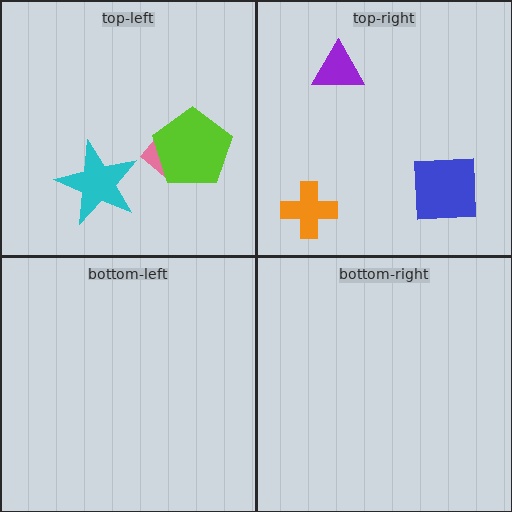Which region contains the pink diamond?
The top-left region.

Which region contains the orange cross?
The top-right region.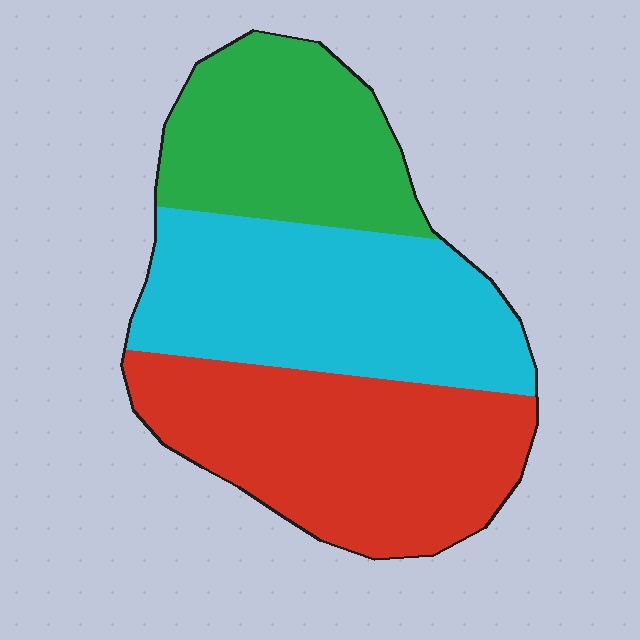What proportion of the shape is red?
Red covers around 35% of the shape.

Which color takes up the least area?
Green, at roughly 25%.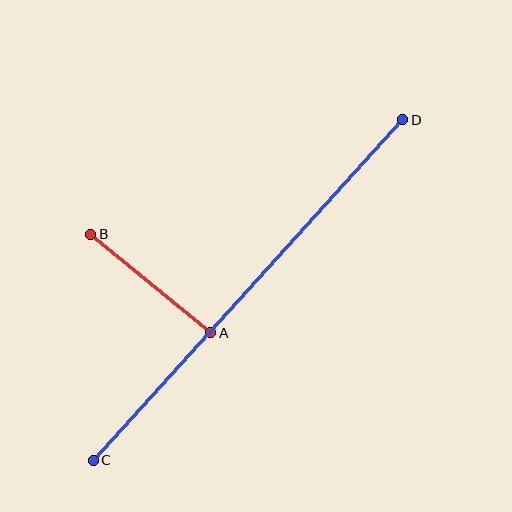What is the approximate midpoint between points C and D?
The midpoint is at approximately (248, 290) pixels.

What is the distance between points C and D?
The distance is approximately 460 pixels.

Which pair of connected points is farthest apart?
Points C and D are farthest apart.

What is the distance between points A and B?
The distance is approximately 155 pixels.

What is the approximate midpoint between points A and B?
The midpoint is at approximately (151, 283) pixels.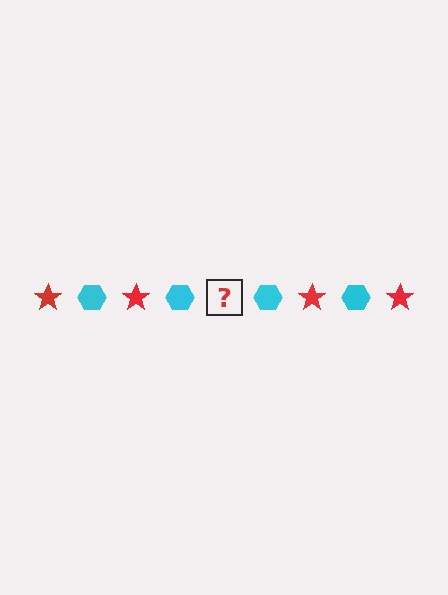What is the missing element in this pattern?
The missing element is a red star.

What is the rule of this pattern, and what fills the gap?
The rule is that the pattern alternates between red star and cyan hexagon. The gap should be filled with a red star.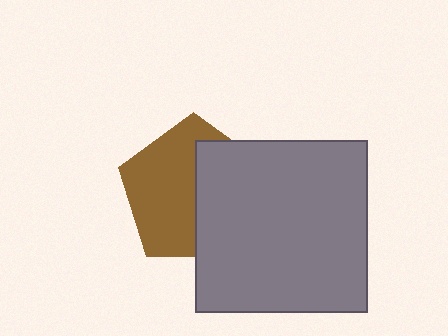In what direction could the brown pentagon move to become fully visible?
The brown pentagon could move left. That would shift it out from behind the gray square entirely.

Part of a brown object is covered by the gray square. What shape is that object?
It is a pentagon.